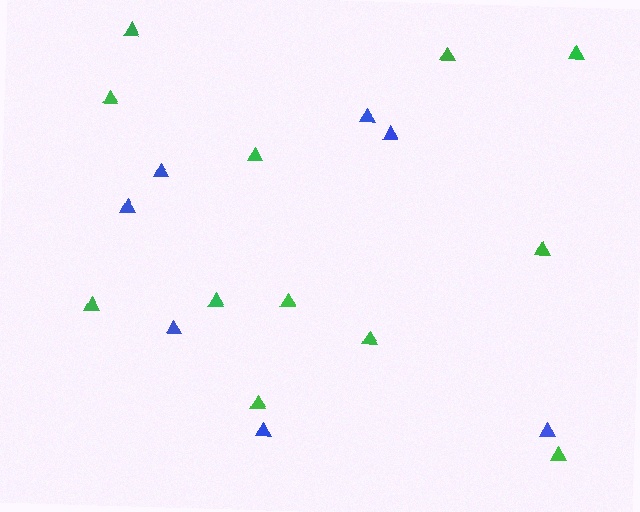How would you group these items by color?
There are 2 groups: one group of green triangles (12) and one group of blue triangles (7).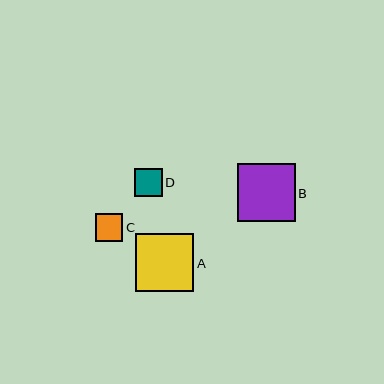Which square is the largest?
Square A is the largest with a size of approximately 58 pixels.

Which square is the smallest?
Square D is the smallest with a size of approximately 28 pixels.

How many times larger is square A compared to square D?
Square A is approximately 2.1 times the size of square D.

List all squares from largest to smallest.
From largest to smallest: A, B, C, D.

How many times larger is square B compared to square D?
Square B is approximately 2.1 times the size of square D.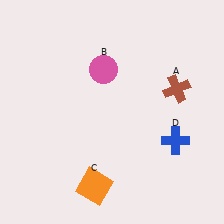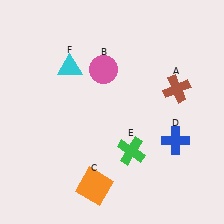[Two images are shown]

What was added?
A green cross (E), a cyan triangle (F) were added in Image 2.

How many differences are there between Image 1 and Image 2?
There are 2 differences between the two images.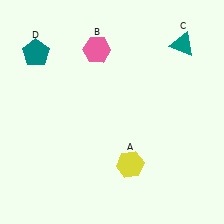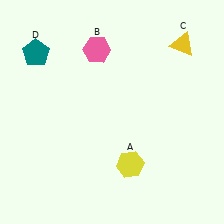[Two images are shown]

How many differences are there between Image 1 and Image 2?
There is 1 difference between the two images.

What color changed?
The triangle (C) changed from teal in Image 1 to yellow in Image 2.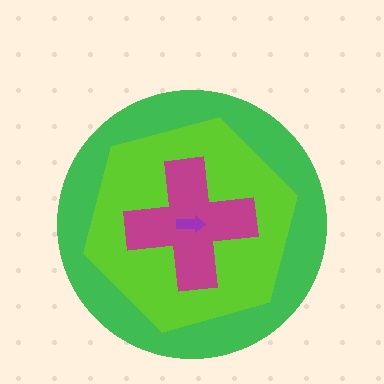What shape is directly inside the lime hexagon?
The magenta cross.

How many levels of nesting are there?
4.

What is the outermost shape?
The green circle.